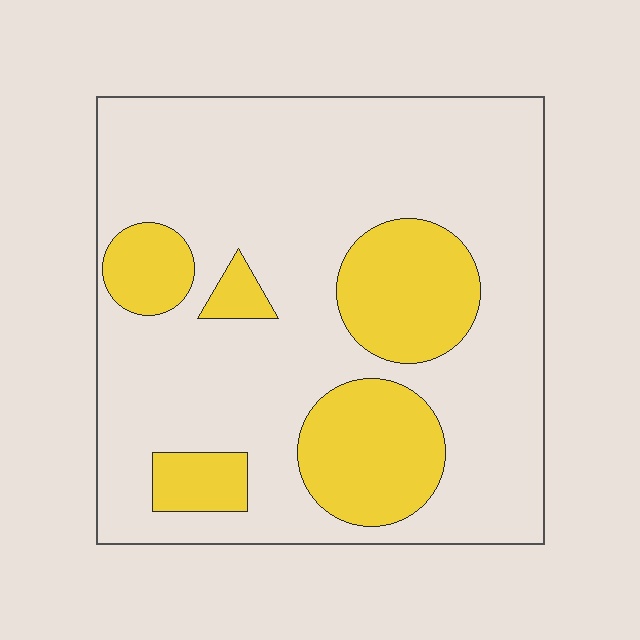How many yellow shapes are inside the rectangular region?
5.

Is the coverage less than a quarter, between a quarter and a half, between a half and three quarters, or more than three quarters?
Less than a quarter.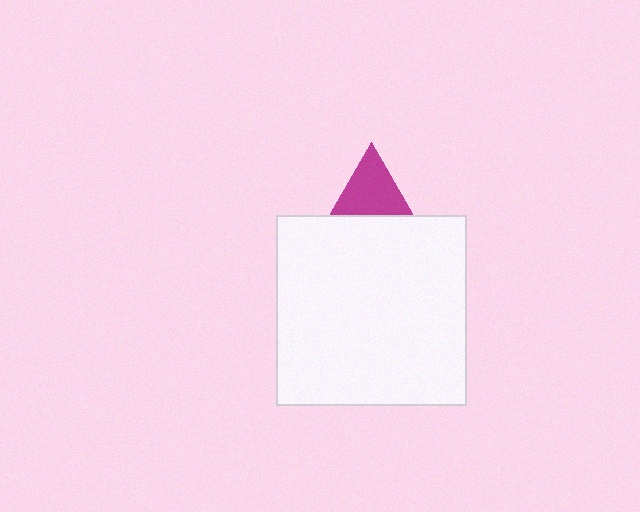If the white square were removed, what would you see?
You would see the complete magenta triangle.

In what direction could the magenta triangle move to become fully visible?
The magenta triangle could move up. That would shift it out from behind the white square entirely.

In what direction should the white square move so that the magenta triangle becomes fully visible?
The white square should move down. That is the shortest direction to clear the overlap and leave the magenta triangle fully visible.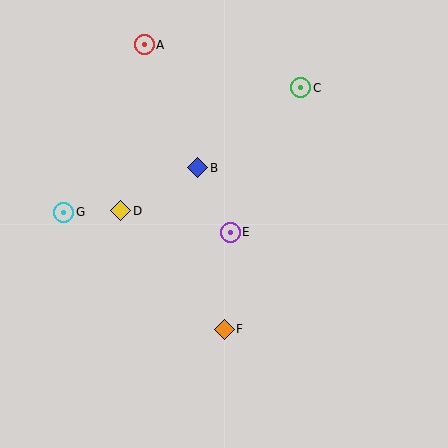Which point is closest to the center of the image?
Point E at (230, 232) is closest to the center.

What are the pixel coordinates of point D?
Point D is at (121, 211).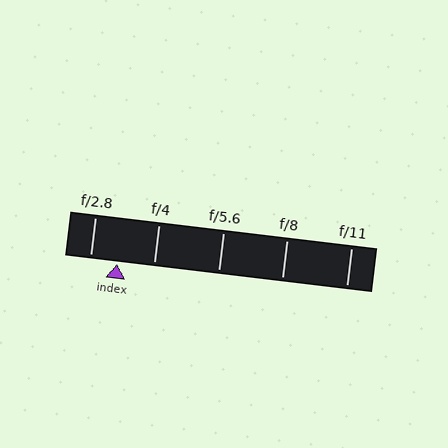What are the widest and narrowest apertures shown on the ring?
The widest aperture shown is f/2.8 and the narrowest is f/11.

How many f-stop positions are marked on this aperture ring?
There are 5 f-stop positions marked.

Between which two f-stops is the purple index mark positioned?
The index mark is between f/2.8 and f/4.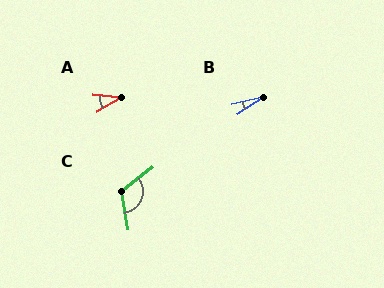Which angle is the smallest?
B, at approximately 21 degrees.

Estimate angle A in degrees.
Approximately 35 degrees.